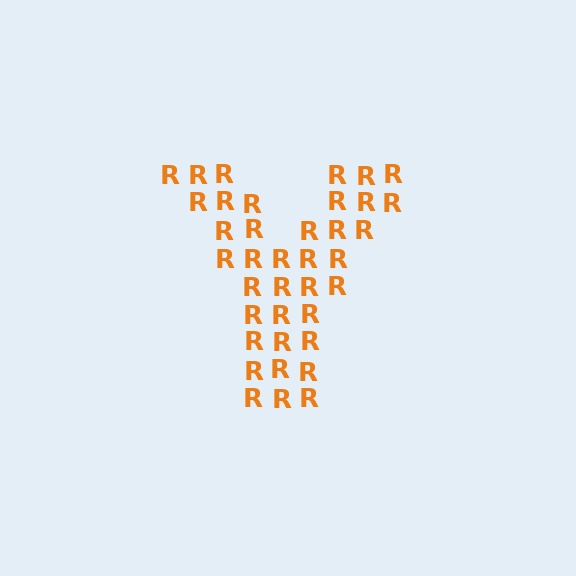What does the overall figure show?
The overall figure shows the letter Y.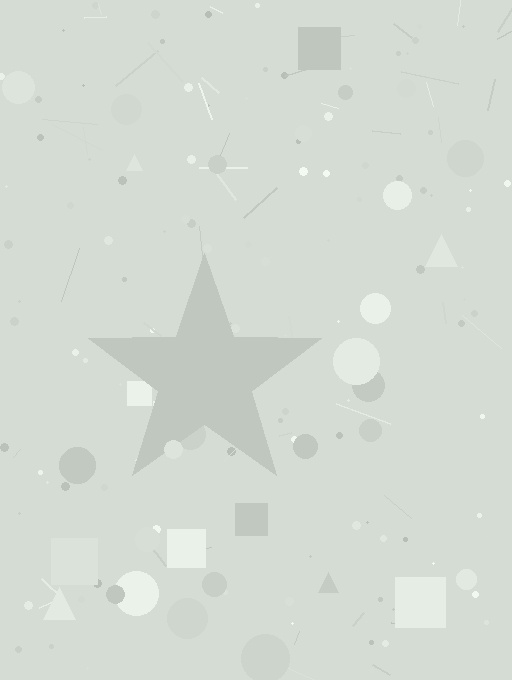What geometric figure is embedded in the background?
A star is embedded in the background.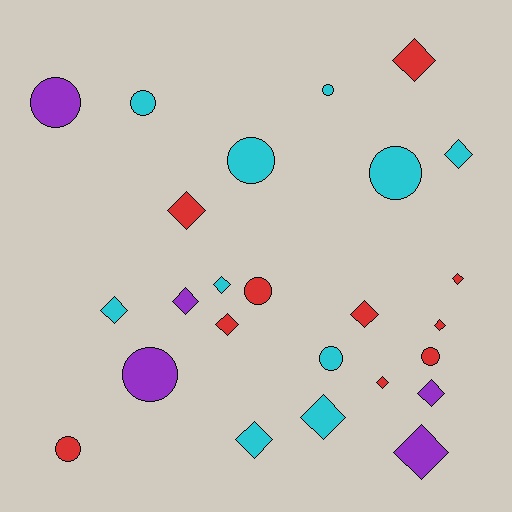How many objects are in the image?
There are 25 objects.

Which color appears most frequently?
Red, with 10 objects.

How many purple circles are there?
There are 2 purple circles.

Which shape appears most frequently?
Diamond, with 15 objects.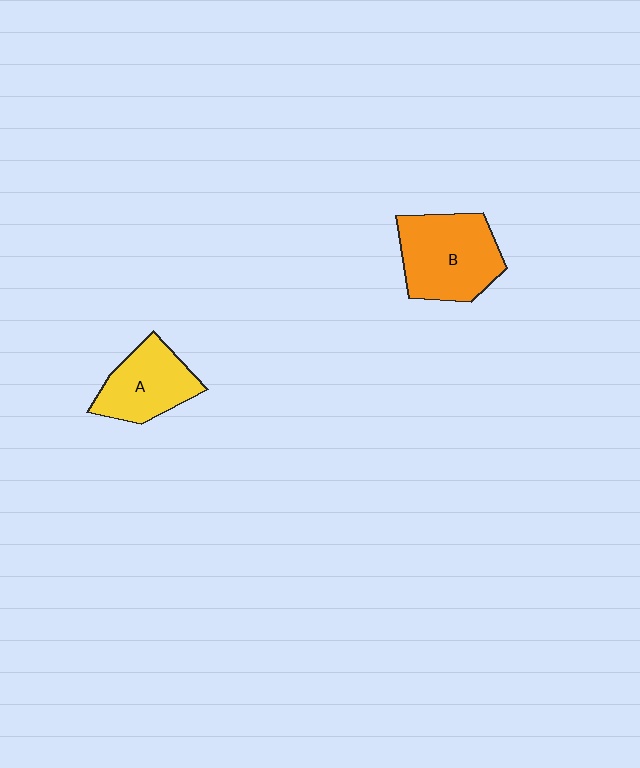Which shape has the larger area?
Shape B (orange).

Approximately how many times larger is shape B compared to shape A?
Approximately 1.3 times.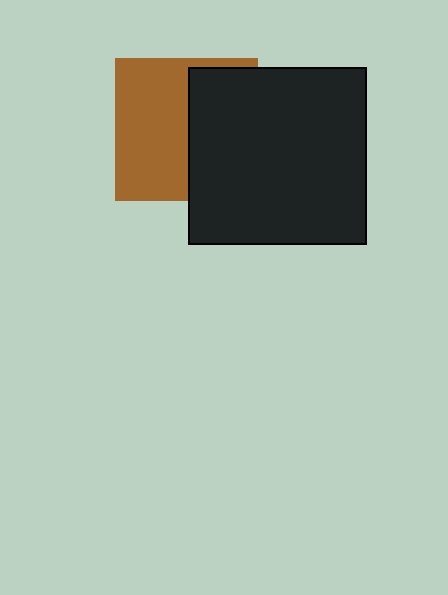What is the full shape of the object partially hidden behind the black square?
The partially hidden object is a brown square.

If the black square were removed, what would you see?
You would see the complete brown square.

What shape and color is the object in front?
The object in front is a black square.